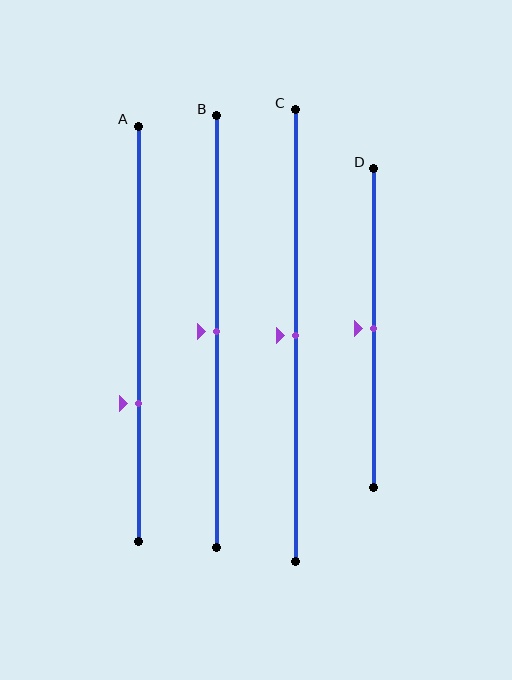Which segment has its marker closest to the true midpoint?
Segment B has its marker closest to the true midpoint.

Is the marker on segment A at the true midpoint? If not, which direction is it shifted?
No, the marker on segment A is shifted downward by about 17% of the segment length.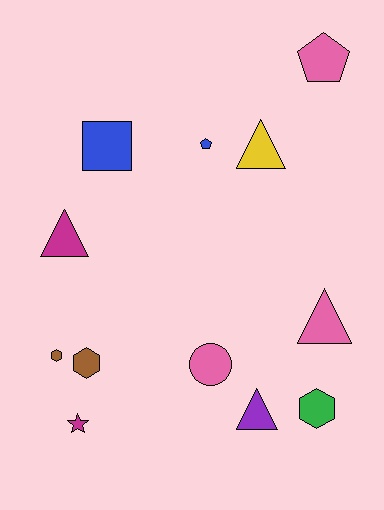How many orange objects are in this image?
There are no orange objects.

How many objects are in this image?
There are 12 objects.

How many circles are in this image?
There is 1 circle.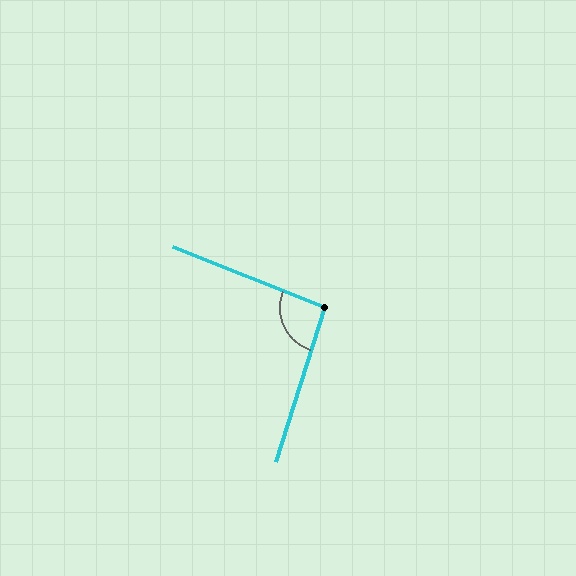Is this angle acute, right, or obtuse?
It is approximately a right angle.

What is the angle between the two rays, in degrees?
Approximately 94 degrees.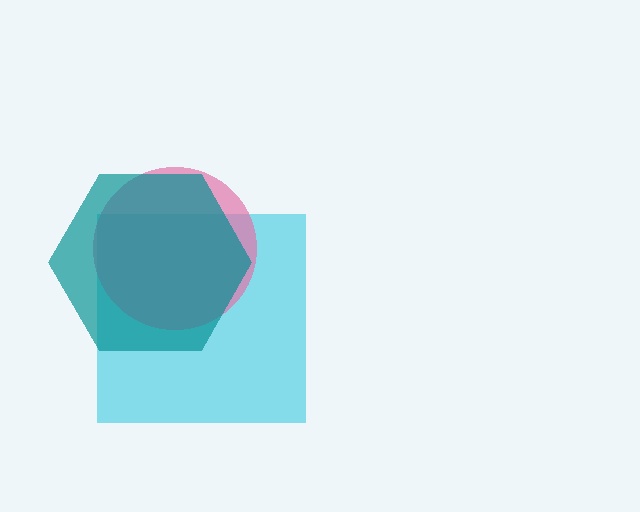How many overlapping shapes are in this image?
There are 3 overlapping shapes in the image.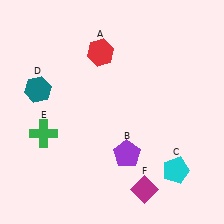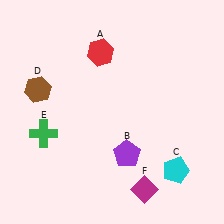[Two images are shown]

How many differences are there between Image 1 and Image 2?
There is 1 difference between the two images.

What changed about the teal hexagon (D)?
In Image 1, D is teal. In Image 2, it changed to brown.